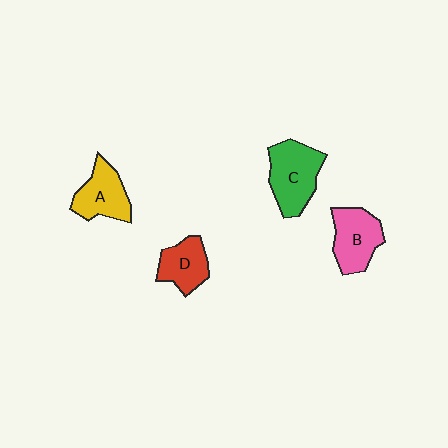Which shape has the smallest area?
Shape D (red).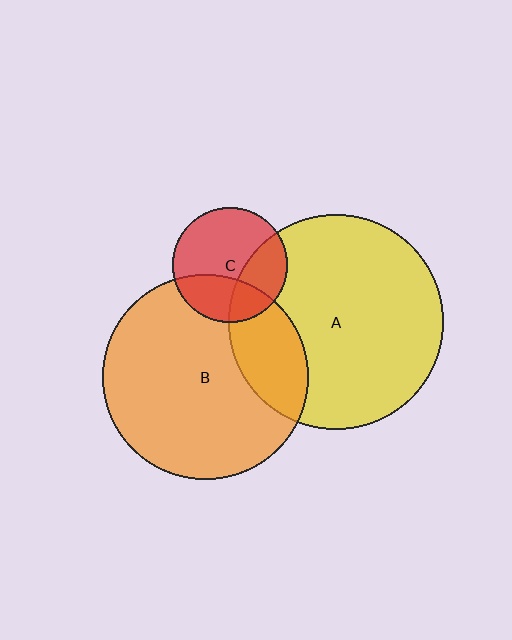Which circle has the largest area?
Circle A (yellow).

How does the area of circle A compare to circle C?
Approximately 3.5 times.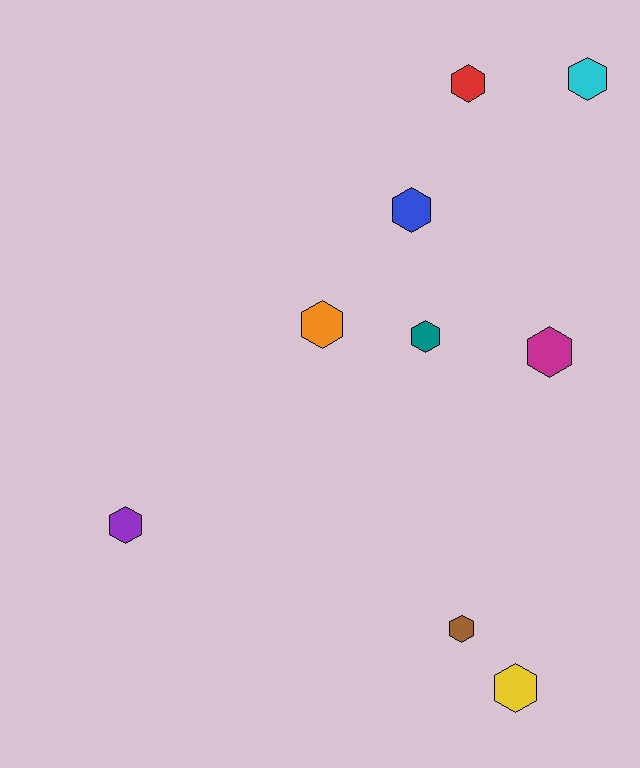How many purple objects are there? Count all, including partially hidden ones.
There is 1 purple object.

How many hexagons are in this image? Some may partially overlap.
There are 9 hexagons.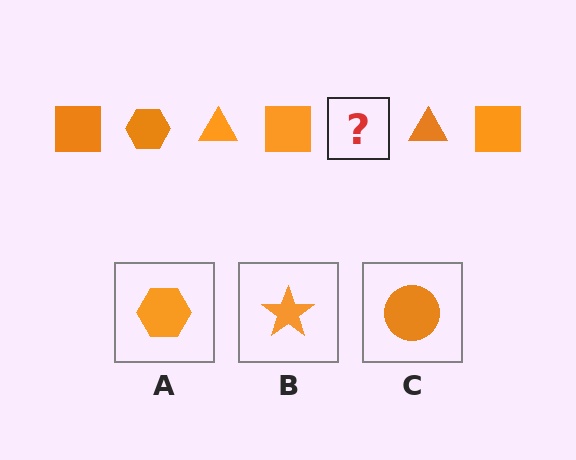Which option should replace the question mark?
Option A.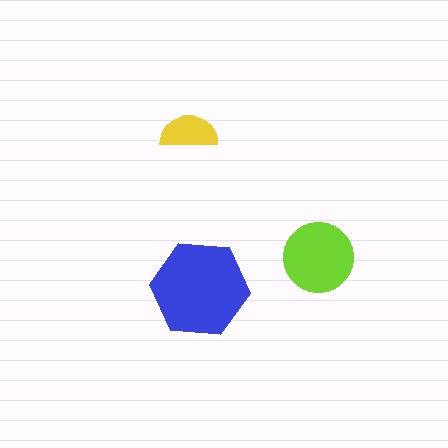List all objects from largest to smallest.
The blue hexagon, the lime circle, the yellow semicircle.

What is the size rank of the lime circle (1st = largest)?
2nd.